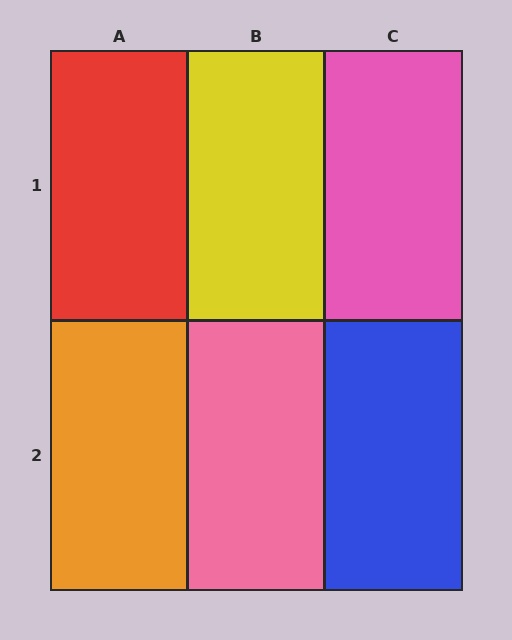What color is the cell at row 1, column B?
Yellow.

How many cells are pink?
2 cells are pink.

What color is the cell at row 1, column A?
Red.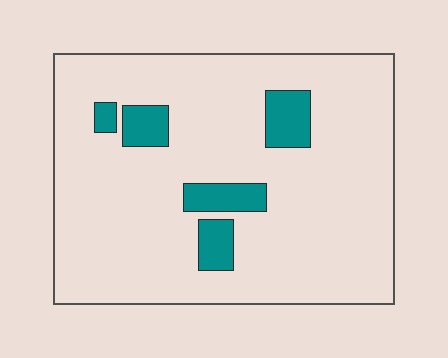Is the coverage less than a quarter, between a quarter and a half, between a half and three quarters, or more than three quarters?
Less than a quarter.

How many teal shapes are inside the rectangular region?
5.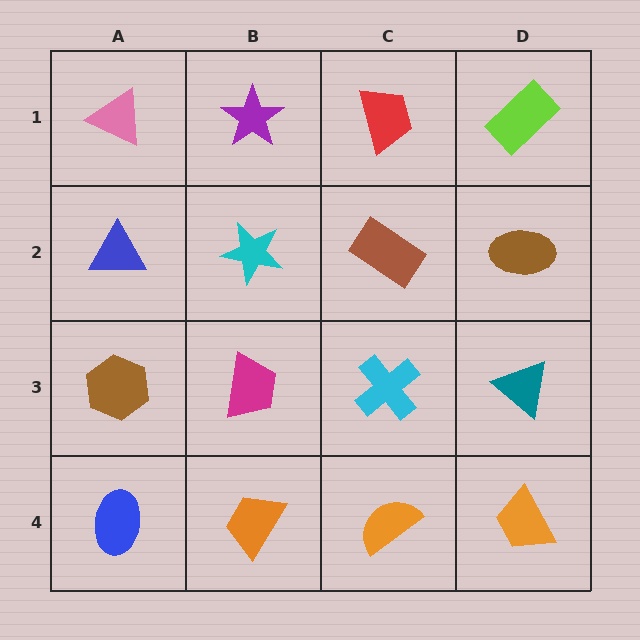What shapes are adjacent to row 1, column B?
A cyan star (row 2, column B), a pink triangle (row 1, column A), a red trapezoid (row 1, column C).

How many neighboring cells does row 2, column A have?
3.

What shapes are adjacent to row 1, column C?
A brown rectangle (row 2, column C), a purple star (row 1, column B), a lime rectangle (row 1, column D).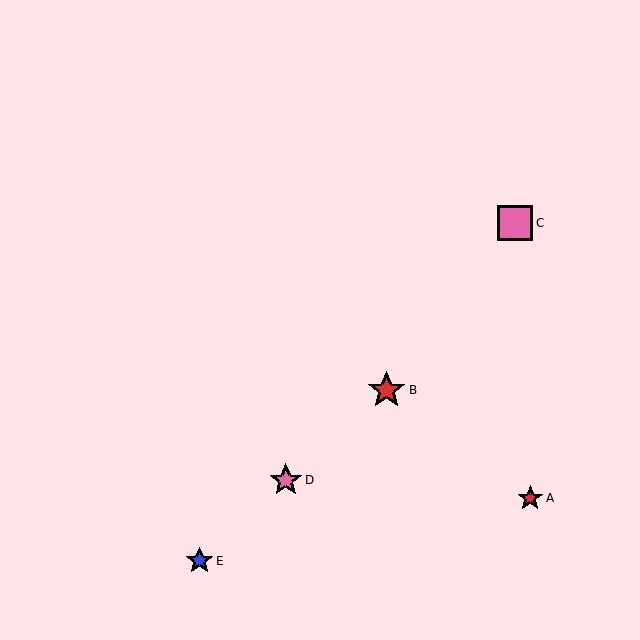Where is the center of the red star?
The center of the red star is at (530, 498).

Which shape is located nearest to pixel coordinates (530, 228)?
The pink square (labeled C) at (515, 223) is nearest to that location.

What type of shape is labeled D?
Shape D is a pink star.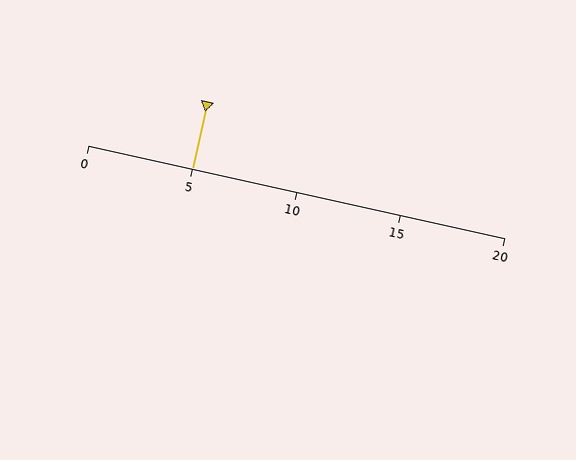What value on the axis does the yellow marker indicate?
The marker indicates approximately 5.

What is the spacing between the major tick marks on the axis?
The major ticks are spaced 5 apart.